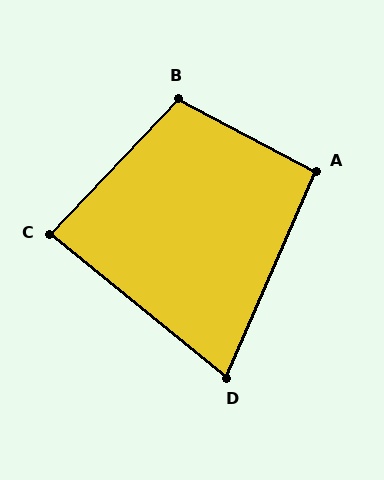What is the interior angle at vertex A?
Approximately 94 degrees (approximately right).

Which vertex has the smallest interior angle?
D, at approximately 74 degrees.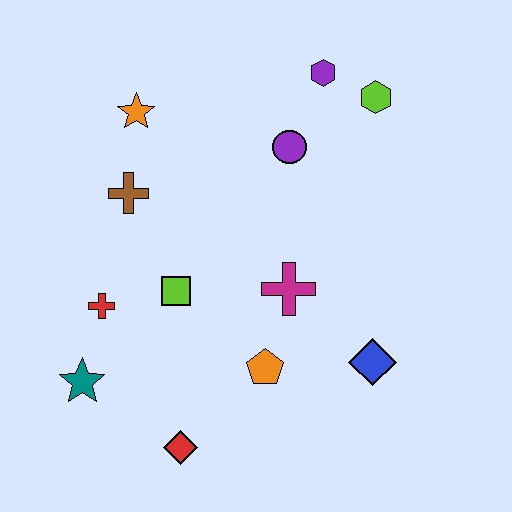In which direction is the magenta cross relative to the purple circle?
The magenta cross is below the purple circle.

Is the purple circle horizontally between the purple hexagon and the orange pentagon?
Yes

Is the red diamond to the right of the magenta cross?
No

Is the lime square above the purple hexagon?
No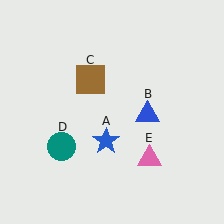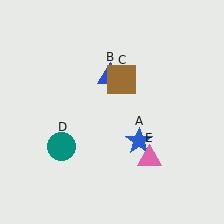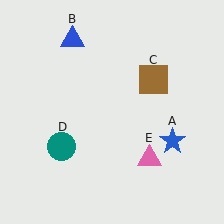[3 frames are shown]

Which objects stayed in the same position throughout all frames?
Teal circle (object D) and pink triangle (object E) remained stationary.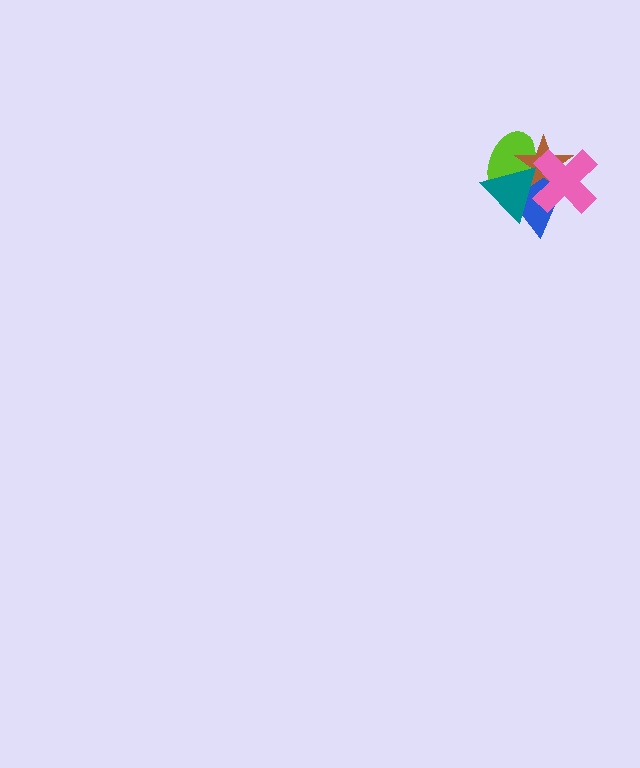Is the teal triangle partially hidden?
Yes, it is partially covered by another shape.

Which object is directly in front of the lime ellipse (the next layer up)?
The blue triangle is directly in front of the lime ellipse.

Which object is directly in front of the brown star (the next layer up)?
The teal triangle is directly in front of the brown star.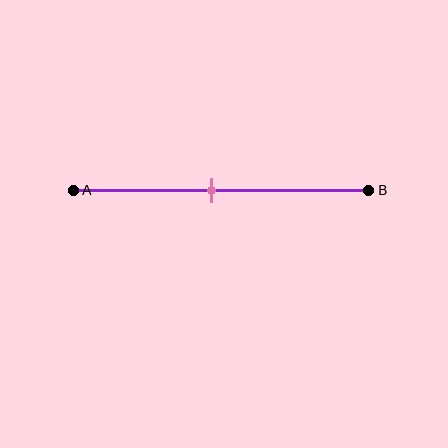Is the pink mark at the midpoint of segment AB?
No, the mark is at about 45% from A, not at the 50% midpoint.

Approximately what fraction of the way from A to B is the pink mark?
The pink mark is approximately 45% of the way from A to B.